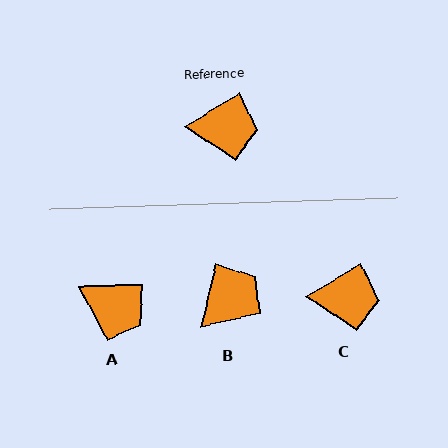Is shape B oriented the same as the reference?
No, it is off by about 46 degrees.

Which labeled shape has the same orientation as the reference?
C.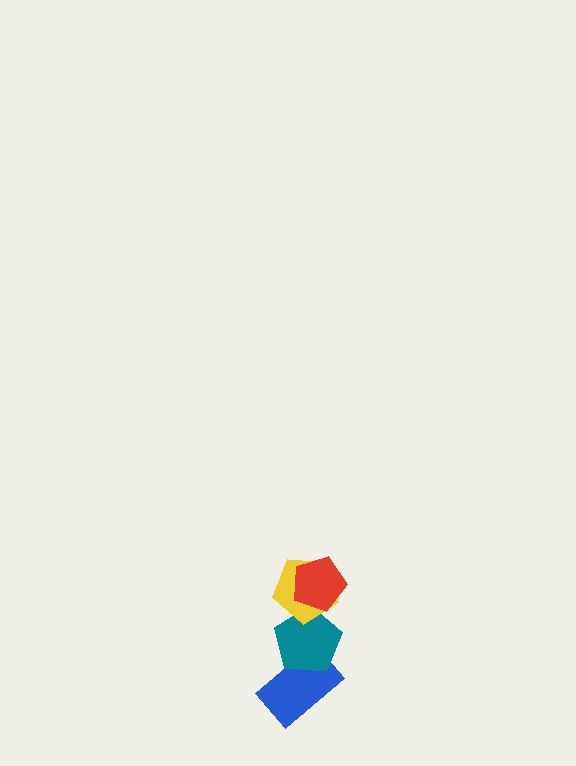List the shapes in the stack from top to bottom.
From top to bottom: the red pentagon, the yellow pentagon, the teal pentagon, the blue rectangle.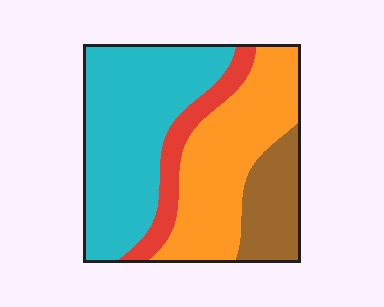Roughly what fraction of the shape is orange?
Orange covers 33% of the shape.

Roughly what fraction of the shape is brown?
Brown takes up about one eighth (1/8) of the shape.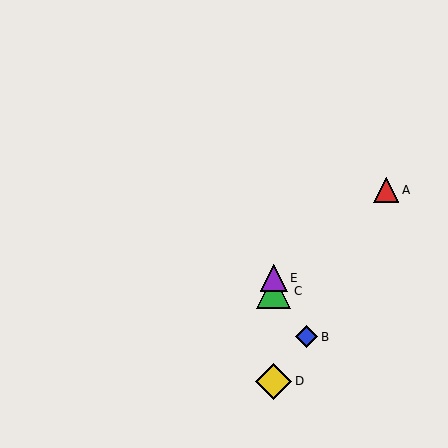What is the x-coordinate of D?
Object D is at x≈274.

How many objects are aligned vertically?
3 objects (C, D, E) are aligned vertically.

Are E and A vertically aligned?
No, E is at x≈274 and A is at x≈386.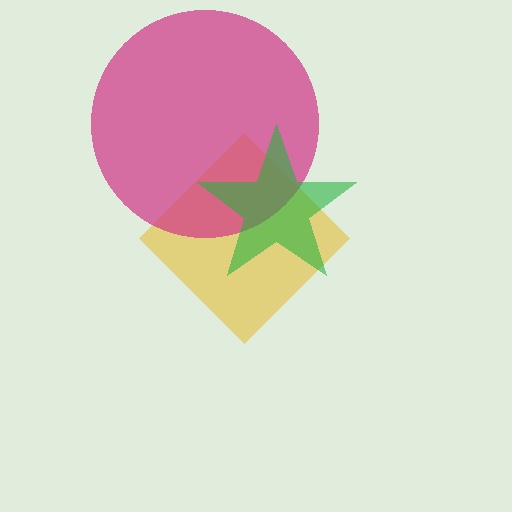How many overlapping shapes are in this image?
There are 3 overlapping shapes in the image.